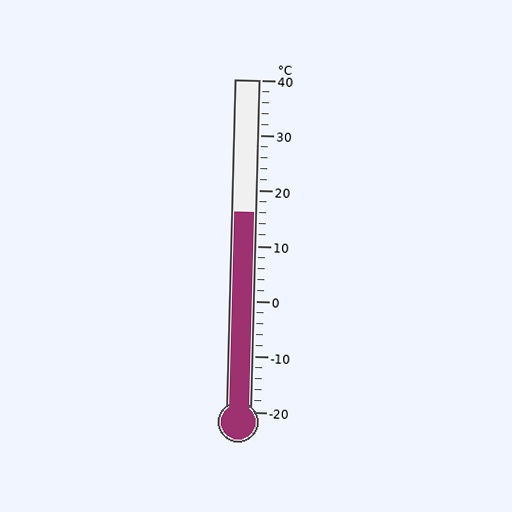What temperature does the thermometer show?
The thermometer shows approximately 16°C.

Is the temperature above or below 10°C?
The temperature is above 10°C.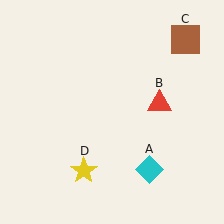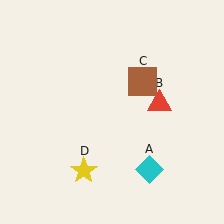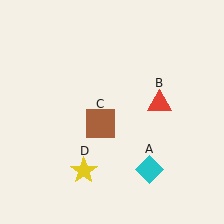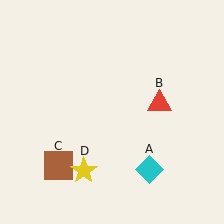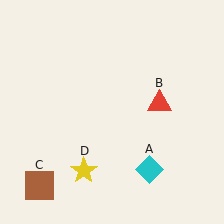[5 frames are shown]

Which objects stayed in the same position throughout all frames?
Cyan diamond (object A) and red triangle (object B) and yellow star (object D) remained stationary.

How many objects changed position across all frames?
1 object changed position: brown square (object C).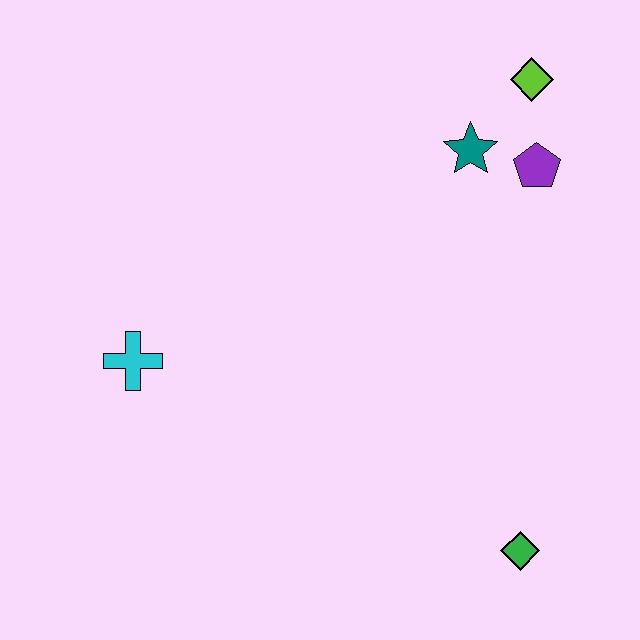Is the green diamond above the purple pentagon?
No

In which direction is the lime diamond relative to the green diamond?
The lime diamond is above the green diamond.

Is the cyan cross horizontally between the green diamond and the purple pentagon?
No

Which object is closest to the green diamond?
The purple pentagon is closest to the green diamond.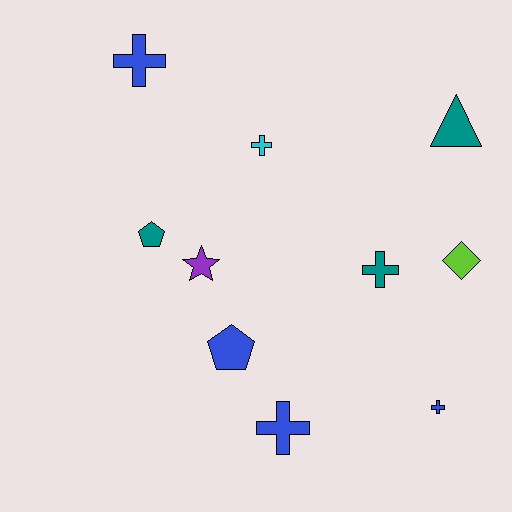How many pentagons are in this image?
There are 2 pentagons.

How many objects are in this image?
There are 10 objects.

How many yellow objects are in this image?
There are no yellow objects.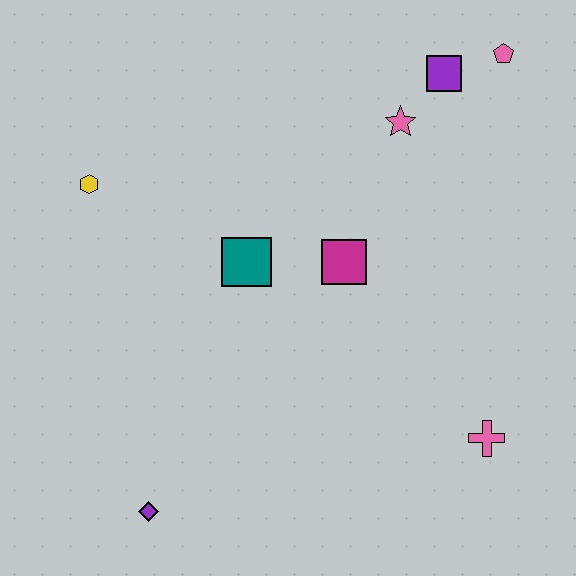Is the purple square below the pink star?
No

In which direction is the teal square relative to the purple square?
The teal square is to the left of the purple square.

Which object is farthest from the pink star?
The purple diamond is farthest from the pink star.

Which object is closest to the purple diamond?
The teal square is closest to the purple diamond.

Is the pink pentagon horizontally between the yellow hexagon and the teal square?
No